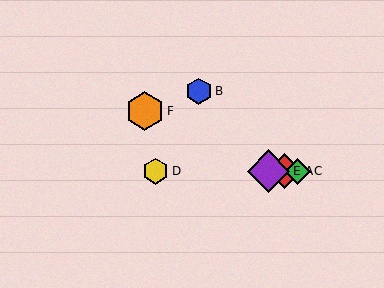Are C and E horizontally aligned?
Yes, both are at y≈171.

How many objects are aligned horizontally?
4 objects (A, C, D, E) are aligned horizontally.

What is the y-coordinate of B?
Object B is at y≈91.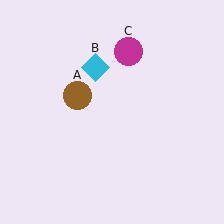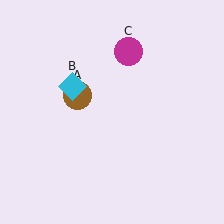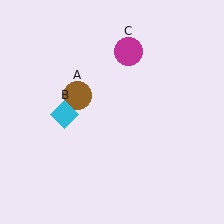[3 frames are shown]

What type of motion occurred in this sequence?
The cyan diamond (object B) rotated counterclockwise around the center of the scene.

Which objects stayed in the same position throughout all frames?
Brown circle (object A) and magenta circle (object C) remained stationary.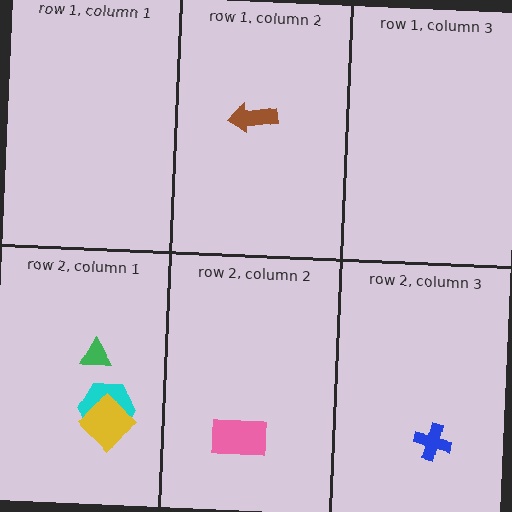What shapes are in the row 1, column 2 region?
The brown arrow.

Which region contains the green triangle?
The row 2, column 1 region.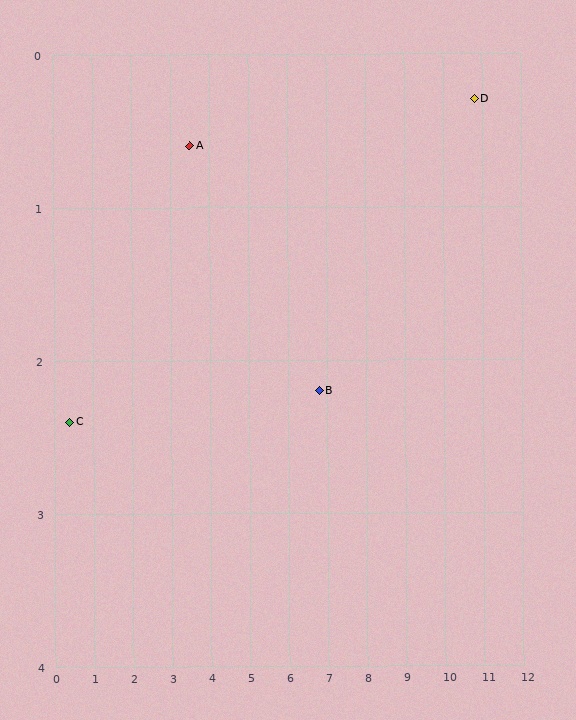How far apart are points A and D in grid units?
Points A and D are about 7.3 grid units apart.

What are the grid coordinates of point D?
Point D is at approximately (10.8, 0.3).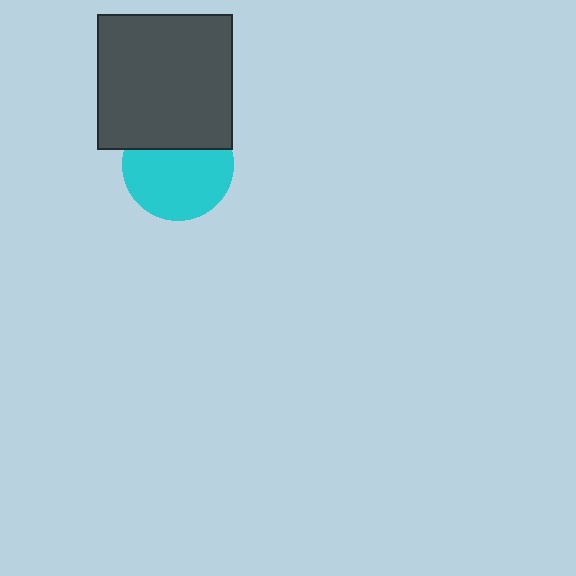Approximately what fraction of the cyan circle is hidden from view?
Roughly 33% of the cyan circle is hidden behind the dark gray square.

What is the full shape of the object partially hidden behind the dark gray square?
The partially hidden object is a cyan circle.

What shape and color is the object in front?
The object in front is a dark gray square.